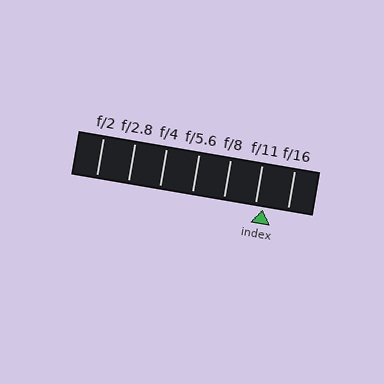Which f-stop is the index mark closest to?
The index mark is closest to f/11.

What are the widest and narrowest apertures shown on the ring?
The widest aperture shown is f/2 and the narrowest is f/16.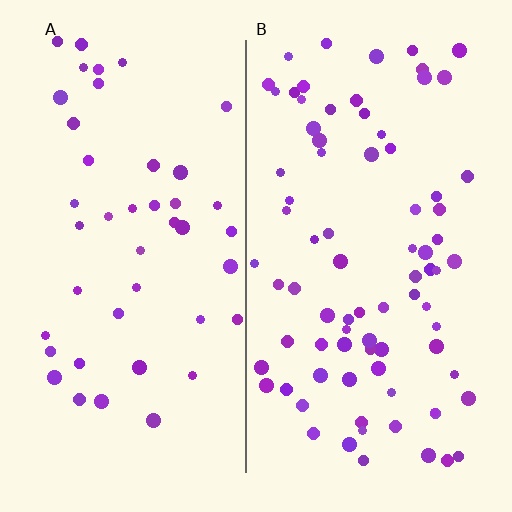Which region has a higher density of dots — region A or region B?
B (the right).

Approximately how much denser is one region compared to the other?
Approximately 1.9× — region B over region A.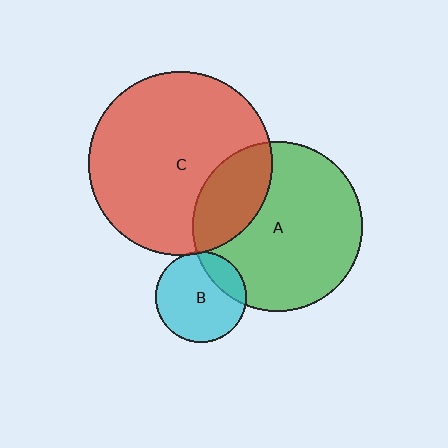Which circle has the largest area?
Circle C (red).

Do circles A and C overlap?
Yes.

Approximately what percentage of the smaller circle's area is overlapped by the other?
Approximately 25%.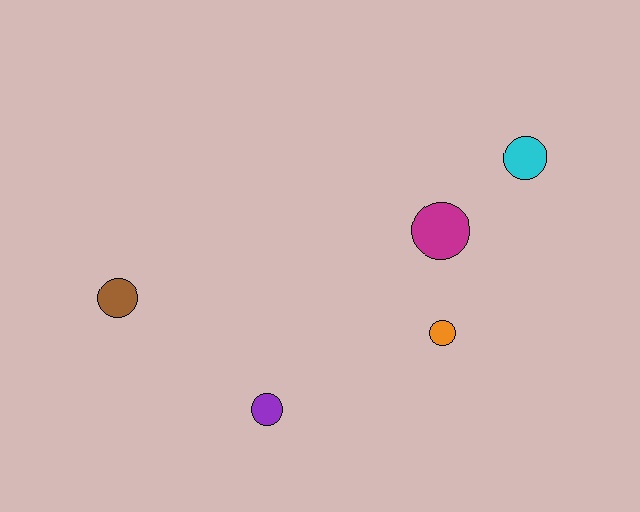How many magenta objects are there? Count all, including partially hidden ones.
There is 1 magenta object.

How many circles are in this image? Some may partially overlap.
There are 5 circles.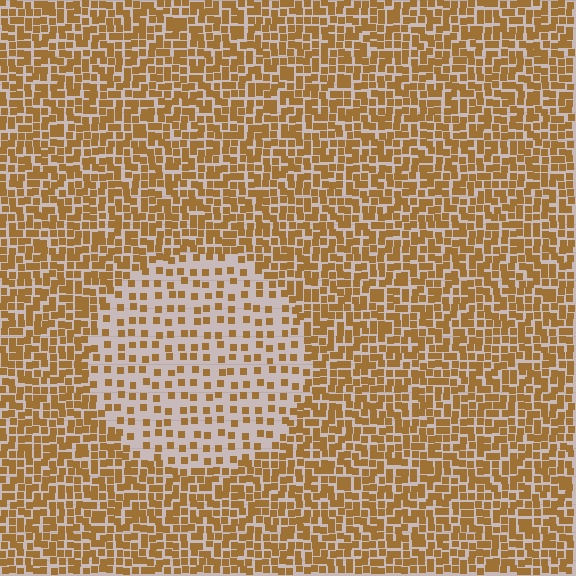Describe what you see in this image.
The image contains small brown elements arranged at two different densities. A circle-shaped region is visible where the elements are less densely packed than the surrounding area.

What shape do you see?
I see a circle.